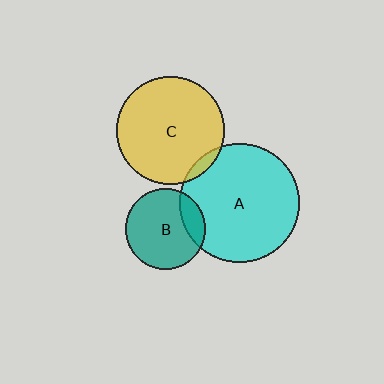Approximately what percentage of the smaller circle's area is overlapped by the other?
Approximately 20%.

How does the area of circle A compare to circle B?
Approximately 2.2 times.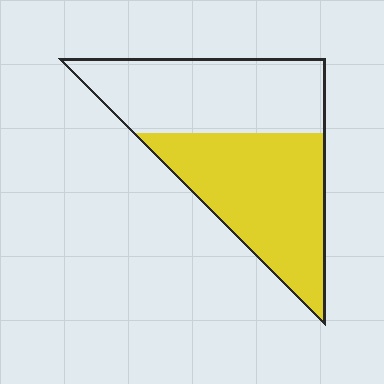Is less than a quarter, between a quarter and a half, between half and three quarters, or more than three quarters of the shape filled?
Between half and three quarters.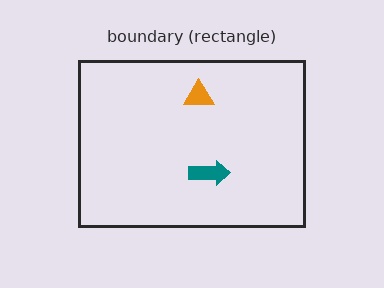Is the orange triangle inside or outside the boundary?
Inside.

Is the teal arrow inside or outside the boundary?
Inside.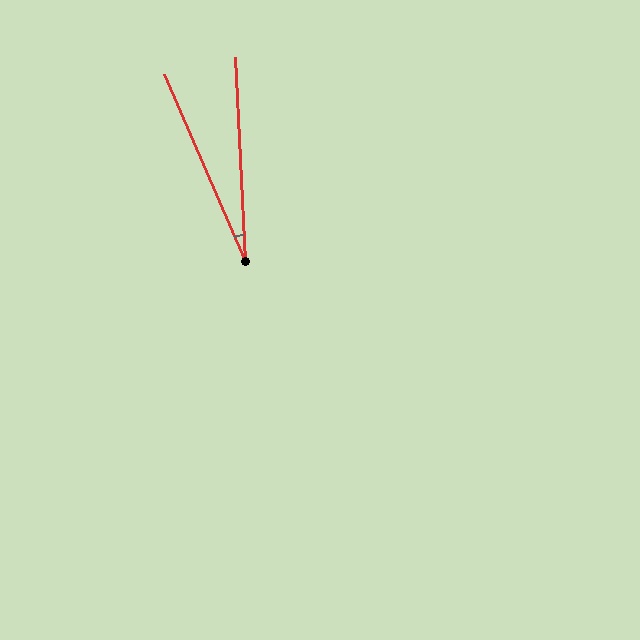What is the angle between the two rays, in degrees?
Approximately 21 degrees.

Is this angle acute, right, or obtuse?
It is acute.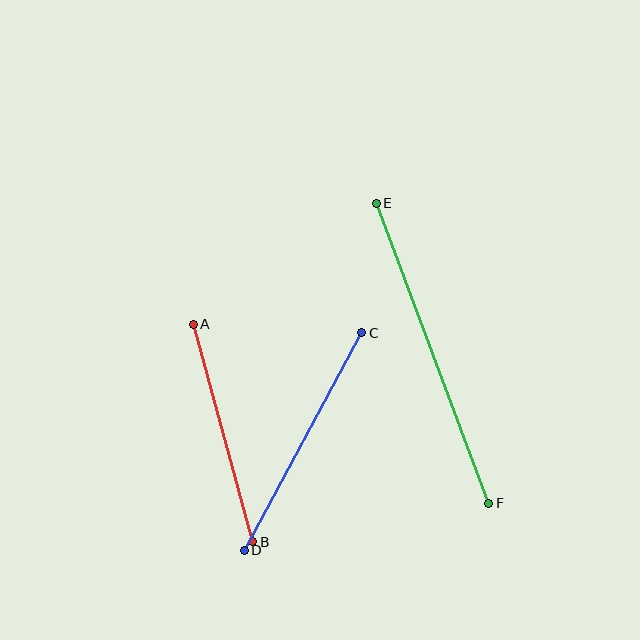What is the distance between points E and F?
The distance is approximately 321 pixels.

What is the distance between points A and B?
The distance is approximately 226 pixels.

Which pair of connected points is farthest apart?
Points E and F are farthest apart.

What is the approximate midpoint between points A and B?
The midpoint is at approximately (223, 433) pixels.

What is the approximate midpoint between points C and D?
The midpoint is at approximately (303, 442) pixels.